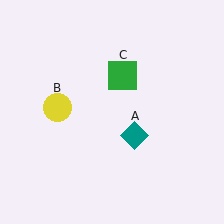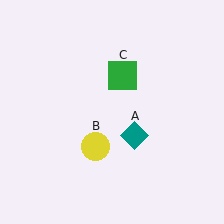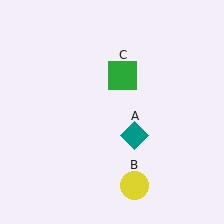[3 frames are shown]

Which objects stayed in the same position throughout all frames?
Teal diamond (object A) and green square (object C) remained stationary.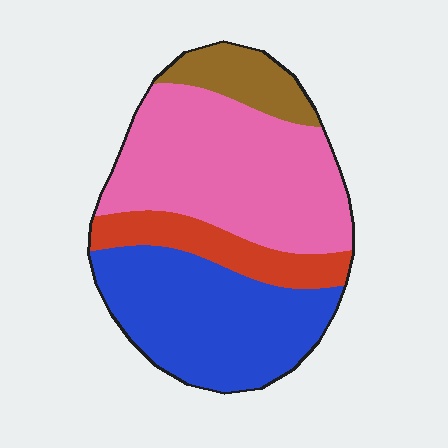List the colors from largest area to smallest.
From largest to smallest: pink, blue, red, brown.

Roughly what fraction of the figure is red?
Red covers 13% of the figure.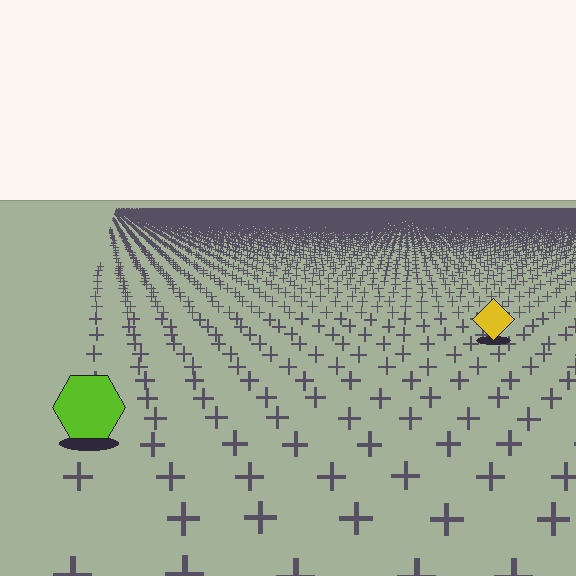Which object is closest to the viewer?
The lime hexagon is closest. The texture marks near it are larger and more spread out.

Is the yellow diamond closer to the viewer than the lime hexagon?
No. The lime hexagon is closer — you can tell from the texture gradient: the ground texture is coarser near it.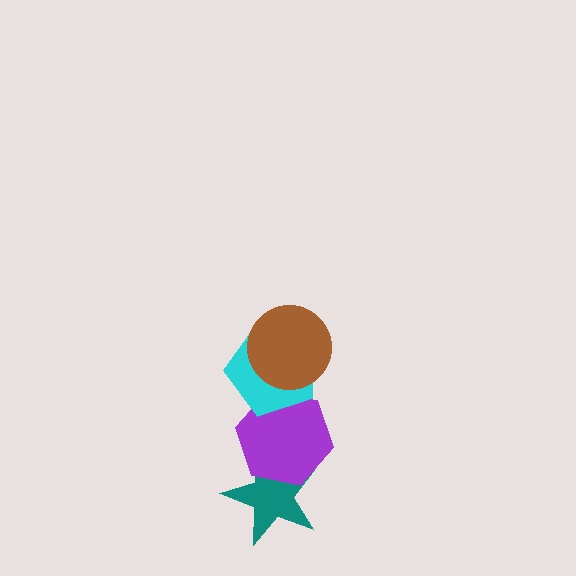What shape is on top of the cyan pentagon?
The brown circle is on top of the cyan pentagon.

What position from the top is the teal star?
The teal star is 4th from the top.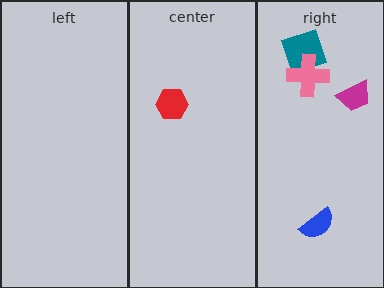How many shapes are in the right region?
4.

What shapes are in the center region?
The red hexagon.